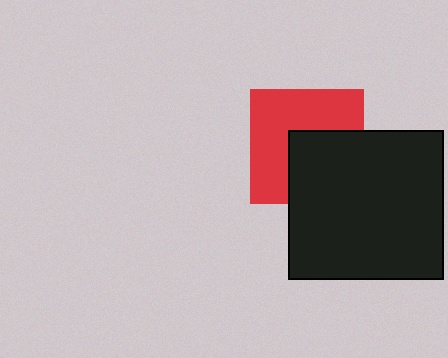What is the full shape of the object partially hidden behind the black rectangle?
The partially hidden object is a red square.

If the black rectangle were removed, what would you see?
You would see the complete red square.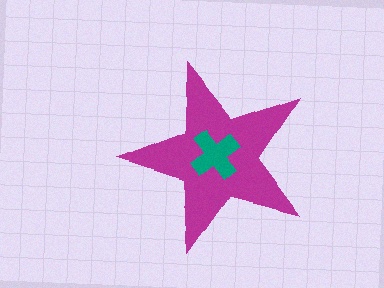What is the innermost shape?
The teal cross.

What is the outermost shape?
The magenta star.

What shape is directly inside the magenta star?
The teal cross.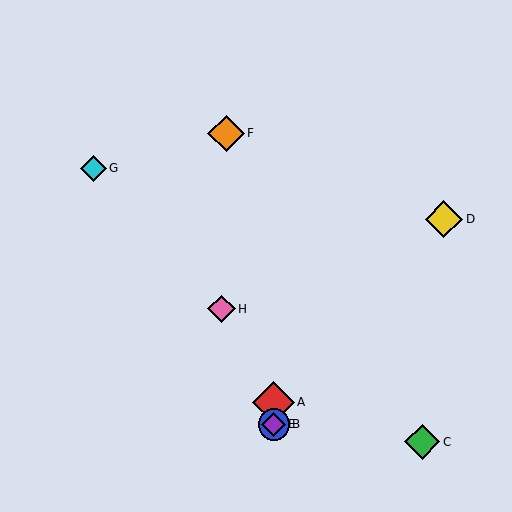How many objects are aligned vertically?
3 objects (A, B, E) are aligned vertically.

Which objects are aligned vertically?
Objects A, B, E are aligned vertically.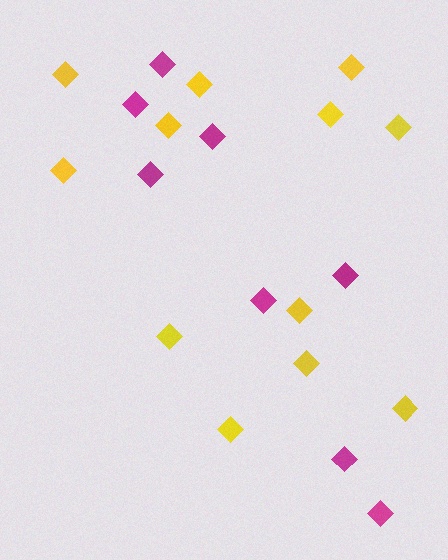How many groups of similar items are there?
There are 2 groups: one group of magenta diamonds (8) and one group of yellow diamonds (12).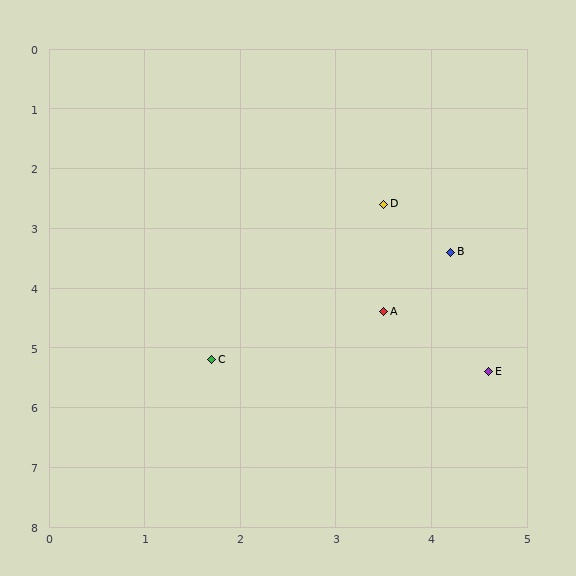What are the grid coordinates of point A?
Point A is at approximately (3.5, 4.4).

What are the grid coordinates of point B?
Point B is at approximately (4.2, 3.4).